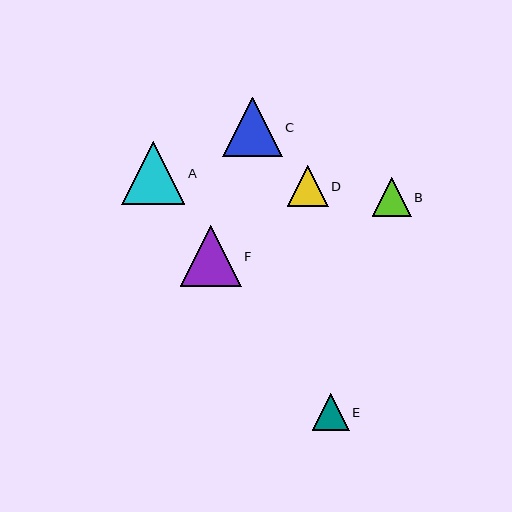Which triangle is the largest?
Triangle A is the largest with a size of approximately 63 pixels.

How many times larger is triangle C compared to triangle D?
Triangle C is approximately 1.4 times the size of triangle D.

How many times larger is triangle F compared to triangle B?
Triangle F is approximately 1.6 times the size of triangle B.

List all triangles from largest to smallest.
From largest to smallest: A, F, C, D, B, E.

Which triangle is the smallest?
Triangle E is the smallest with a size of approximately 37 pixels.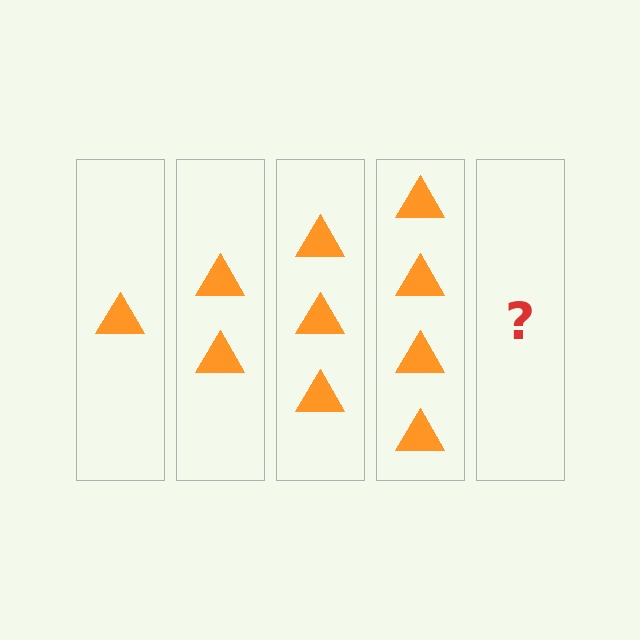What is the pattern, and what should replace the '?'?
The pattern is that each step adds one more triangle. The '?' should be 5 triangles.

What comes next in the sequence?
The next element should be 5 triangles.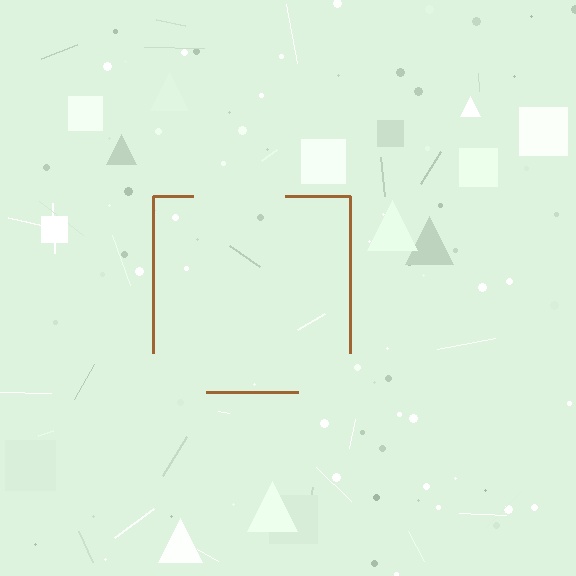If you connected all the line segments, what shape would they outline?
They would outline a square.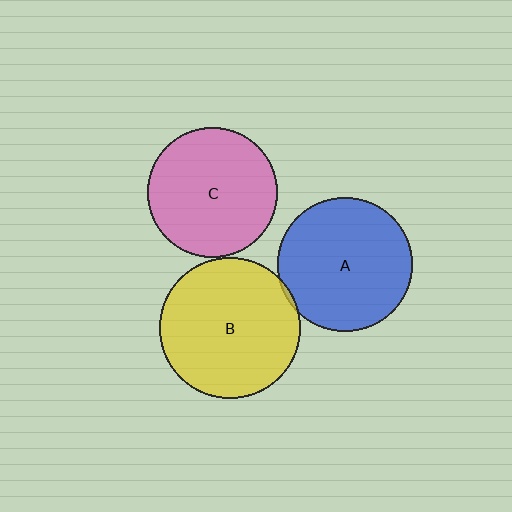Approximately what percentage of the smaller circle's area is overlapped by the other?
Approximately 5%.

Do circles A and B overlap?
Yes.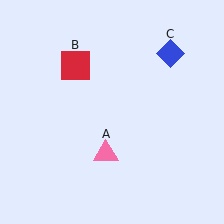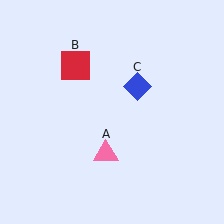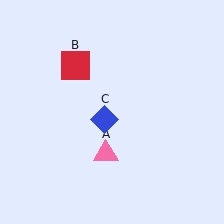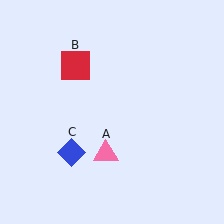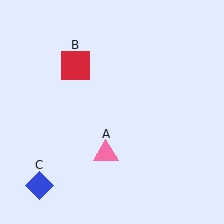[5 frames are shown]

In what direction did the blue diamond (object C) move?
The blue diamond (object C) moved down and to the left.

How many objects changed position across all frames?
1 object changed position: blue diamond (object C).